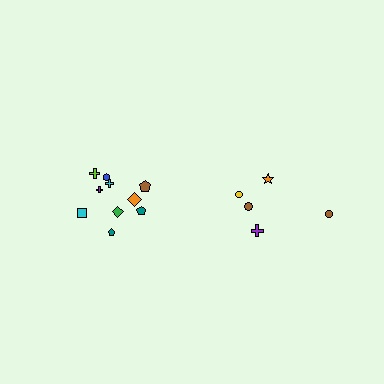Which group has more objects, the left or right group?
The left group.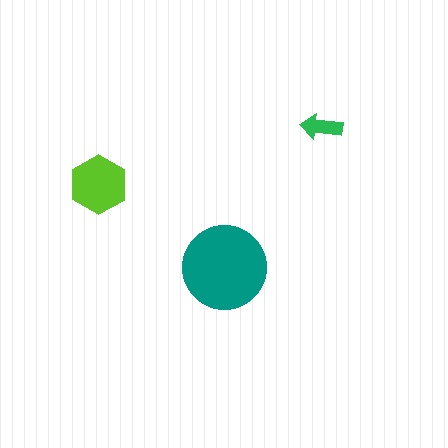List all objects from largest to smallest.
The teal circle, the lime hexagon, the green arrow.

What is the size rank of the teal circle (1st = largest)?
1st.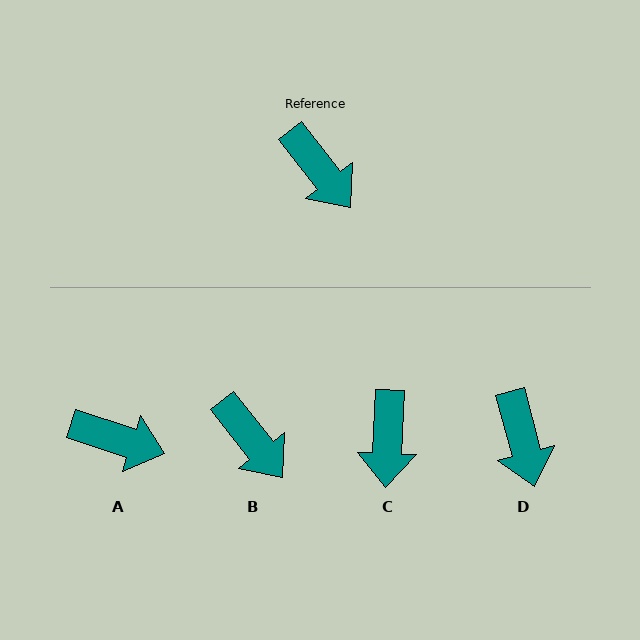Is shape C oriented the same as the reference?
No, it is off by about 41 degrees.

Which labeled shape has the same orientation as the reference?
B.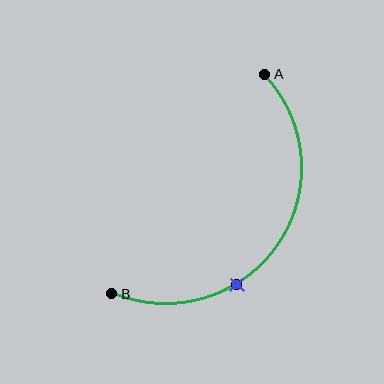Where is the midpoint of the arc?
The arc midpoint is the point on the curve farthest from the straight line joining A and B. It sits below and to the right of that line.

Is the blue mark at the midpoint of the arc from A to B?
No. The blue mark lies on the arc but is closer to endpoint B. The arc midpoint would be at the point on the curve equidistant along the arc from both A and B.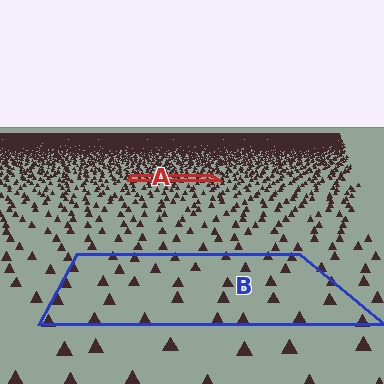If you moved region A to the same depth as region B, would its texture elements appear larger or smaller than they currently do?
They would appear larger. At a closer depth, the same texture elements are projected at a bigger on-screen size.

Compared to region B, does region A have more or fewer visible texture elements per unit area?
Region A has more texture elements per unit area — they are packed more densely because it is farther away.